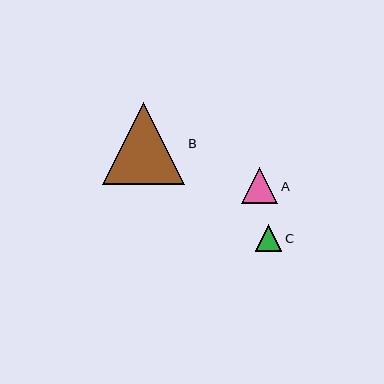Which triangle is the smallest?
Triangle C is the smallest with a size of approximately 26 pixels.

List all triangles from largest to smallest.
From largest to smallest: B, A, C.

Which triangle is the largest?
Triangle B is the largest with a size of approximately 82 pixels.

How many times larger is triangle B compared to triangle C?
Triangle B is approximately 3.1 times the size of triangle C.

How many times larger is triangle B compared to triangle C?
Triangle B is approximately 3.1 times the size of triangle C.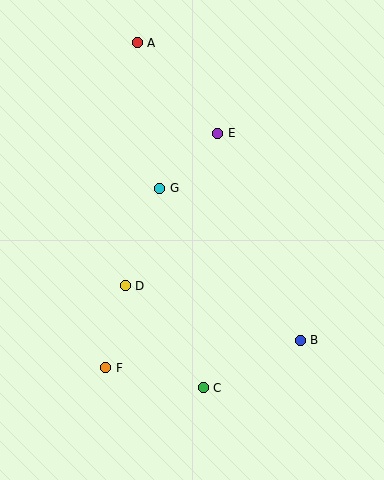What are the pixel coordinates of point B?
Point B is at (300, 340).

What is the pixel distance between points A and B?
The distance between A and B is 339 pixels.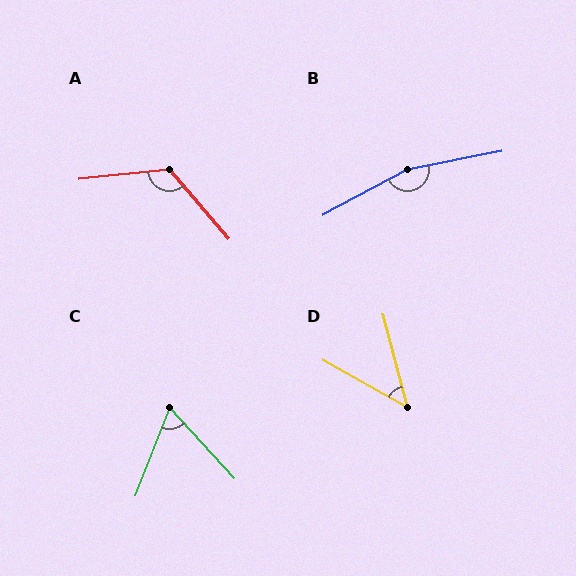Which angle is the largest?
B, at approximately 163 degrees.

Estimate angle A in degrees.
Approximately 125 degrees.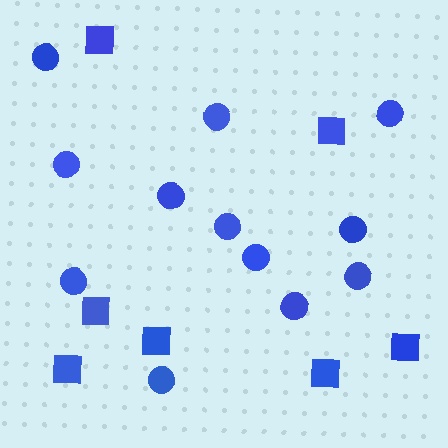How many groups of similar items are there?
There are 2 groups: one group of circles (12) and one group of squares (7).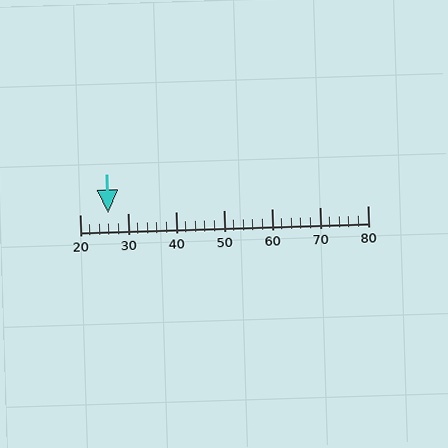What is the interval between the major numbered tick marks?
The major tick marks are spaced 10 units apart.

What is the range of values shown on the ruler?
The ruler shows values from 20 to 80.